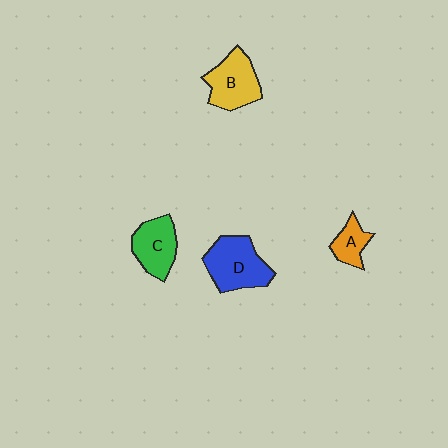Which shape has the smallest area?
Shape A (orange).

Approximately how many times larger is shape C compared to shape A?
Approximately 1.7 times.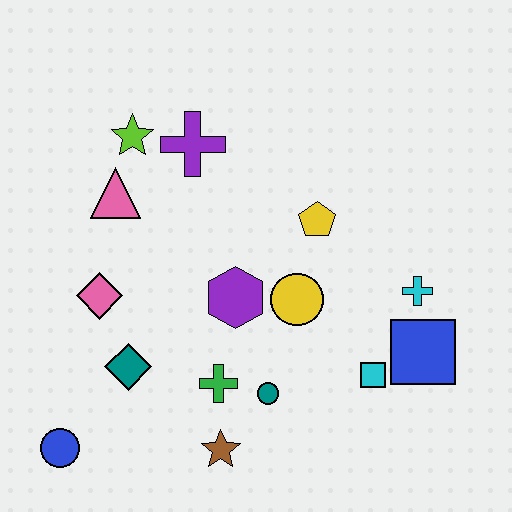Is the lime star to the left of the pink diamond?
No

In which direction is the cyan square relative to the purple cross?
The cyan square is below the purple cross.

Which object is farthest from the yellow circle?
The blue circle is farthest from the yellow circle.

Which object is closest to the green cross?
The teal circle is closest to the green cross.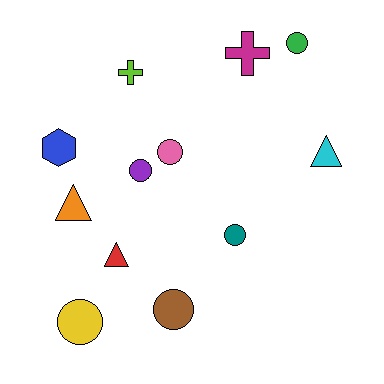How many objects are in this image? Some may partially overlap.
There are 12 objects.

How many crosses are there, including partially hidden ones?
There are 2 crosses.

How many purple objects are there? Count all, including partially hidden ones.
There is 1 purple object.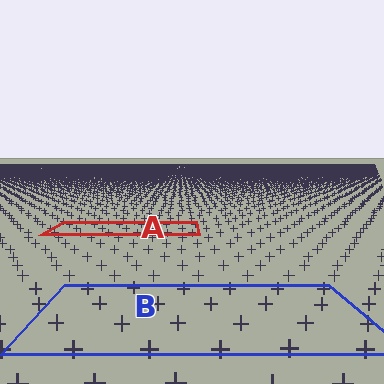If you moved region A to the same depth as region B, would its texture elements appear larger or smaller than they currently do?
They would appear larger. At a closer depth, the same texture elements are projected at a bigger on-screen size.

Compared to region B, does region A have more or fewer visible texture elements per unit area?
Region A has more texture elements per unit area — they are packed more densely because it is farther away.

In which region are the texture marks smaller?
The texture marks are smaller in region A, because it is farther away.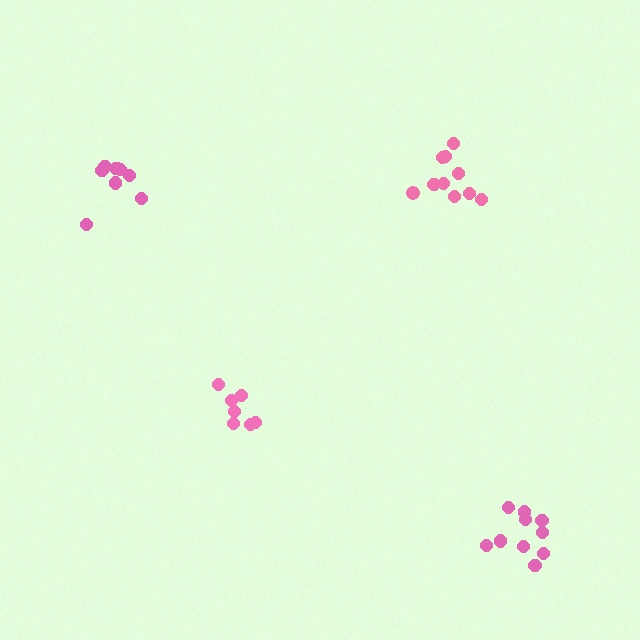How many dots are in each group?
Group 1: 7 dots, Group 2: 10 dots, Group 3: 10 dots, Group 4: 9 dots (36 total).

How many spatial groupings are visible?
There are 4 spatial groupings.